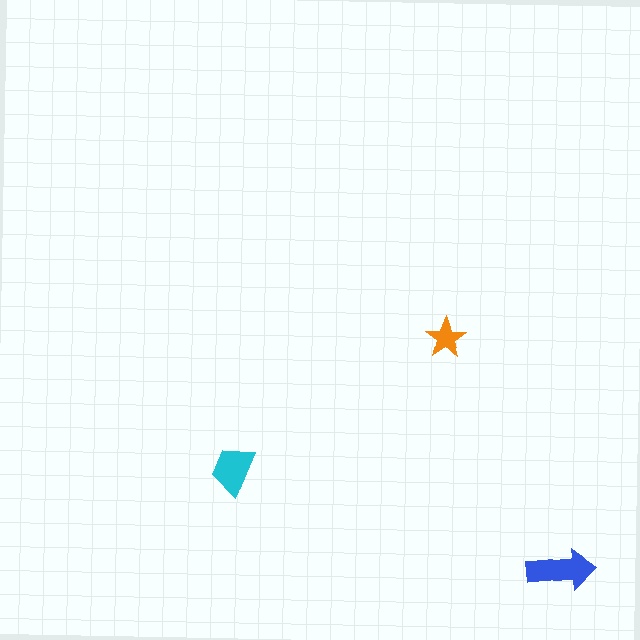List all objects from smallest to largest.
The orange star, the cyan trapezoid, the blue arrow.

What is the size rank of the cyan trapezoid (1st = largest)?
2nd.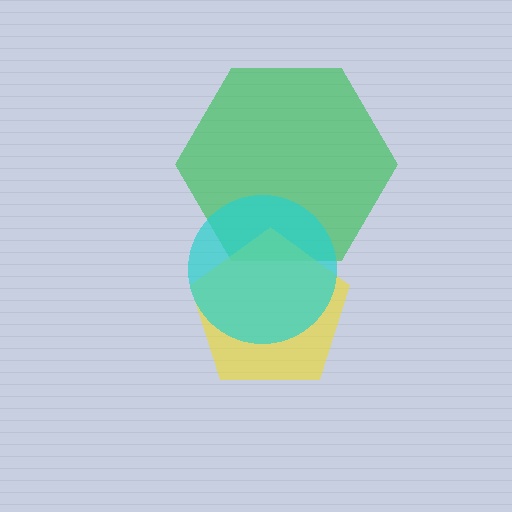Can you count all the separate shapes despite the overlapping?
Yes, there are 3 separate shapes.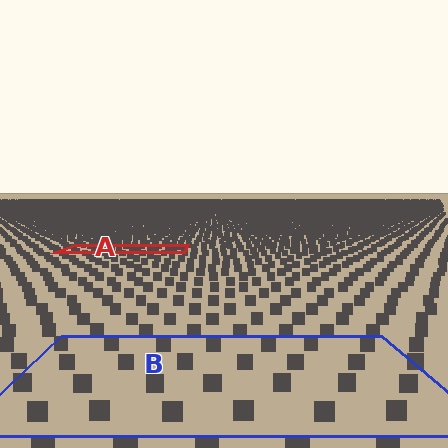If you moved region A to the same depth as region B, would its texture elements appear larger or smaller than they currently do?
They would appear larger. At a closer depth, the same texture elements are projected at a bigger on-screen size.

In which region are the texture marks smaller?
The texture marks are smaller in region A, because it is farther away.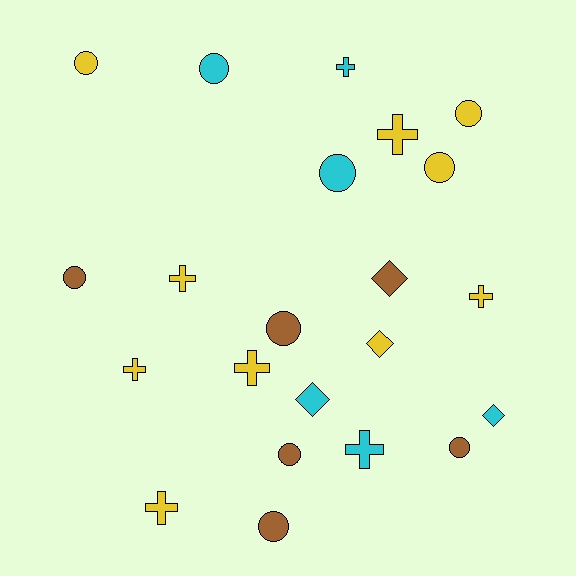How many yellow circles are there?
There are 3 yellow circles.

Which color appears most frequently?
Yellow, with 10 objects.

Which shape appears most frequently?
Circle, with 10 objects.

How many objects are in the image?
There are 22 objects.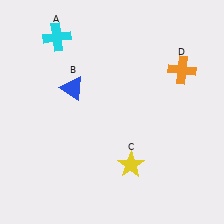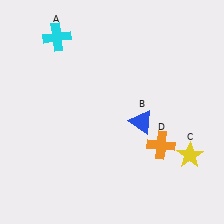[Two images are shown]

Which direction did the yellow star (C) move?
The yellow star (C) moved right.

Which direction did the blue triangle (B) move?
The blue triangle (B) moved right.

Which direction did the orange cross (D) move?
The orange cross (D) moved down.